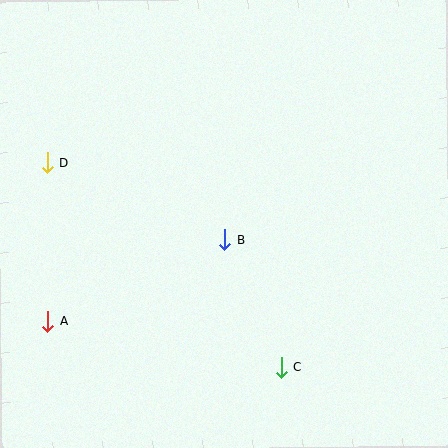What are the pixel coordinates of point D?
Point D is at (47, 163).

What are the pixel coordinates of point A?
Point A is at (48, 321).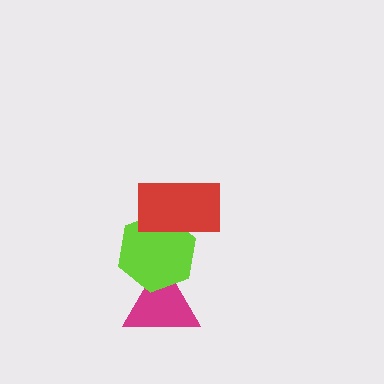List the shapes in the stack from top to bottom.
From top to bottom: the red rectangle, the lime hexagon, the magenta triangle.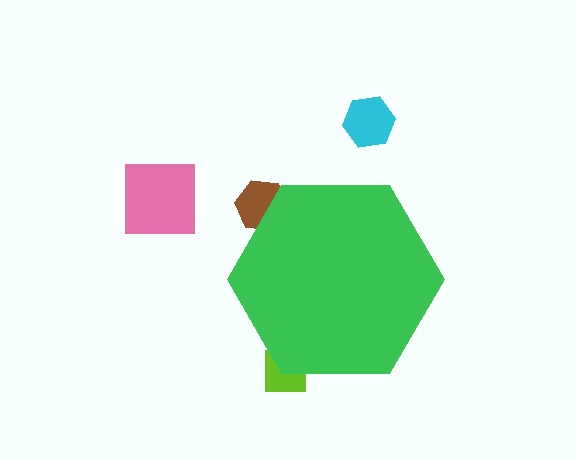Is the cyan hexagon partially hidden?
No, the cyan hexagon is fully visible.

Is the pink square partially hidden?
No, the pink square is fully visible.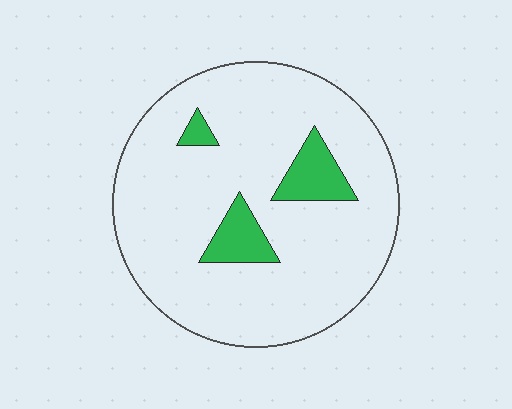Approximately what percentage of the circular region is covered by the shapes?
Approximately 10%.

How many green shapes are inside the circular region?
3.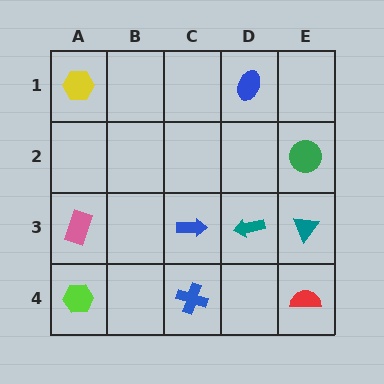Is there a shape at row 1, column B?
No, that cell is empty.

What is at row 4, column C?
A blue cross.